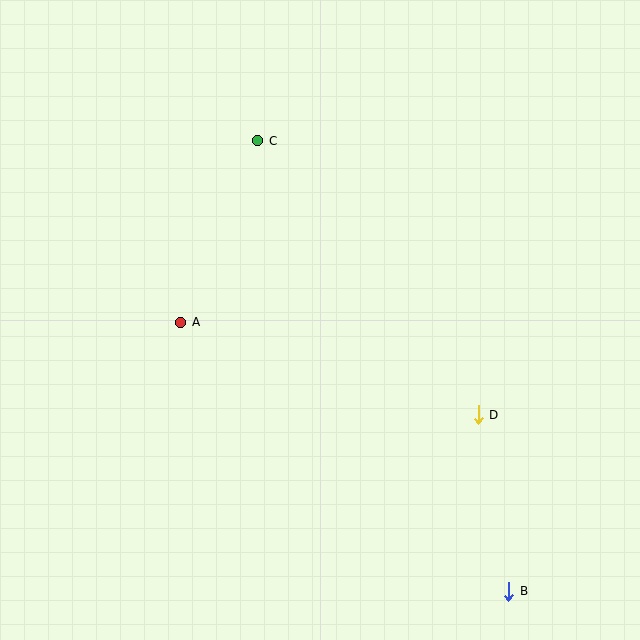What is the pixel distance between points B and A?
The distance between B and A is 424 pixels.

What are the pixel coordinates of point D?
Point D is at (478, 415).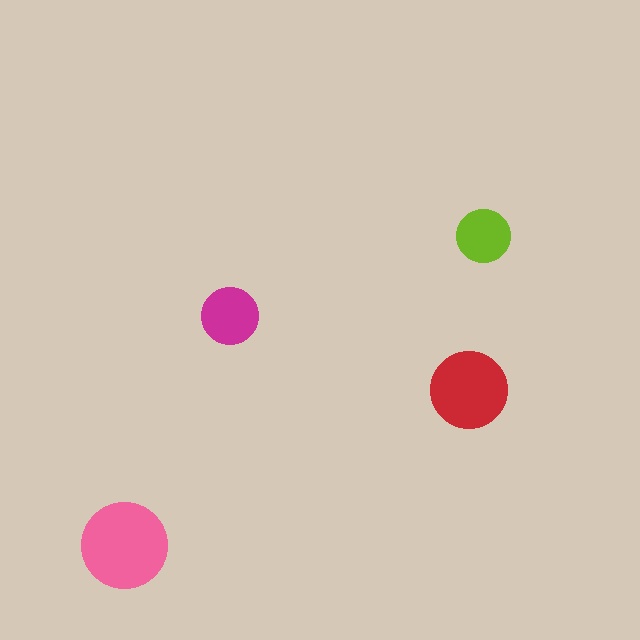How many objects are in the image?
There are 4 objects in the image.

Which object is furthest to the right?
The lime circle is rightmost.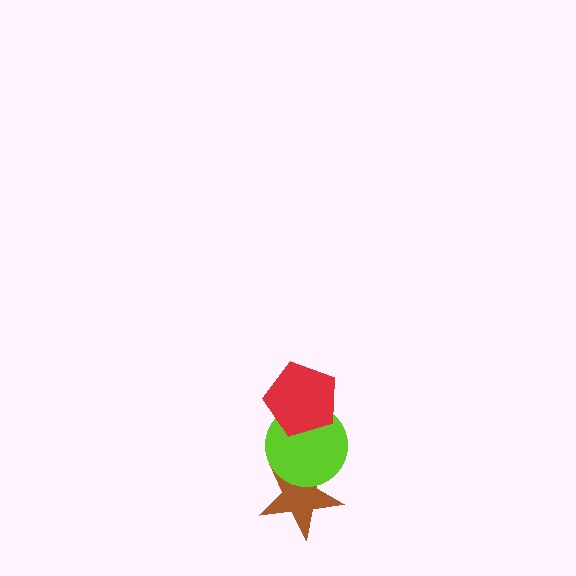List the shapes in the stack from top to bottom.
From top to bottom: the red pentagon, the lime circle, the brown star.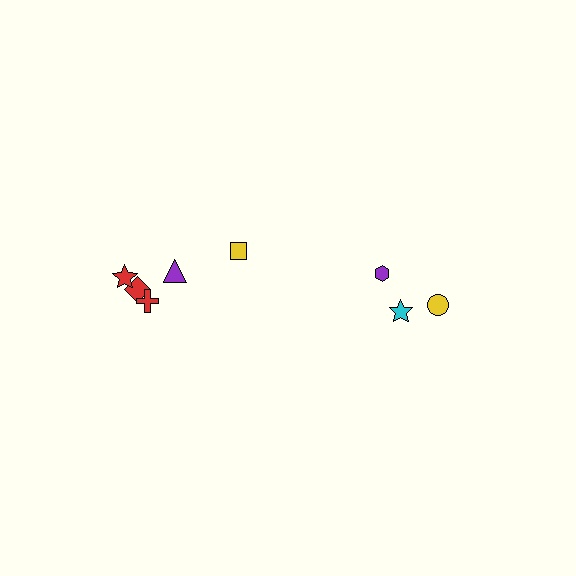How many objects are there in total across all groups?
There are 8 objects.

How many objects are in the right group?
There are 3 objects.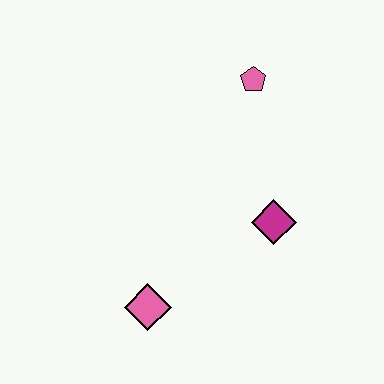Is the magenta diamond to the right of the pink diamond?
Yes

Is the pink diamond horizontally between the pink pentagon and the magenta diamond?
No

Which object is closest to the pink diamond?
The magenta diamond is closest to the pink diamond.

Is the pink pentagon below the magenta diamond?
No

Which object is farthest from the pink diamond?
The pink pentagon is farthest from the pink diamond.